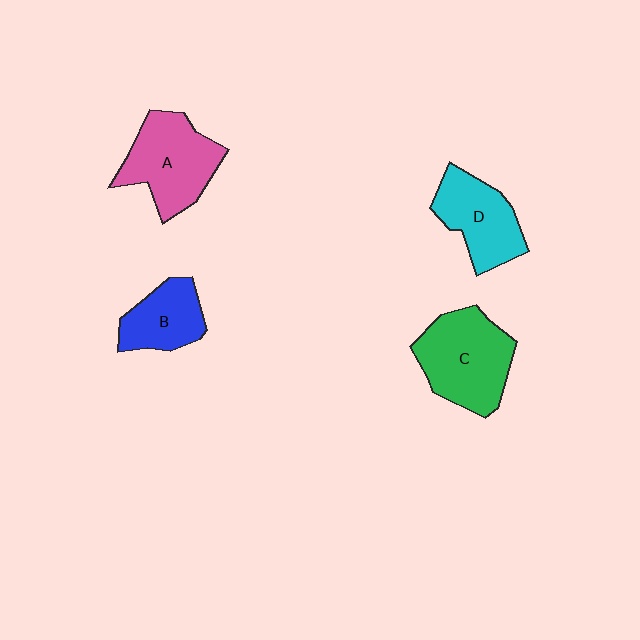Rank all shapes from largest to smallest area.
From largest to smallest: C (green), A (pink), D (cyan), B (blue).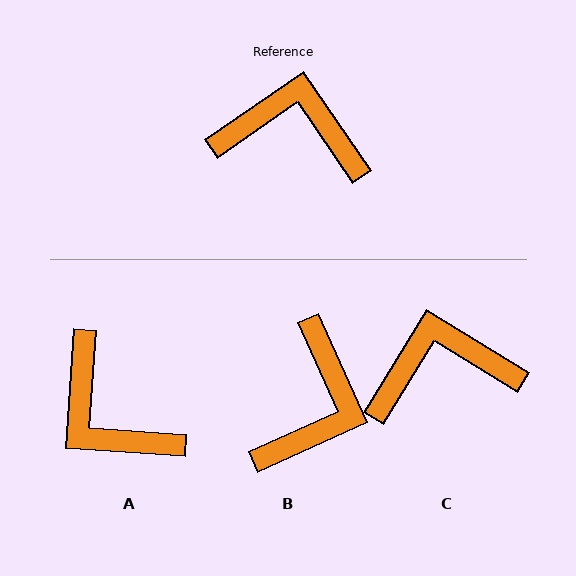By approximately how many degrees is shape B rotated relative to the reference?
Approximately 100 degrees clockwise.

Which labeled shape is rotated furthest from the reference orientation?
A, about 141 degrees away.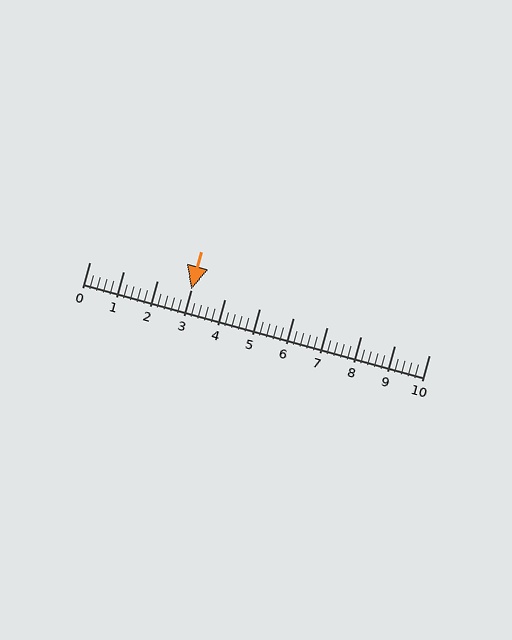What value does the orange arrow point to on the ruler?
The orange arrow points to approximately 3.0.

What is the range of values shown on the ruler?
The ruler shows values from 0 to 10.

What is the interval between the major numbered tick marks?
The major tick marks are spaced 1 units apart.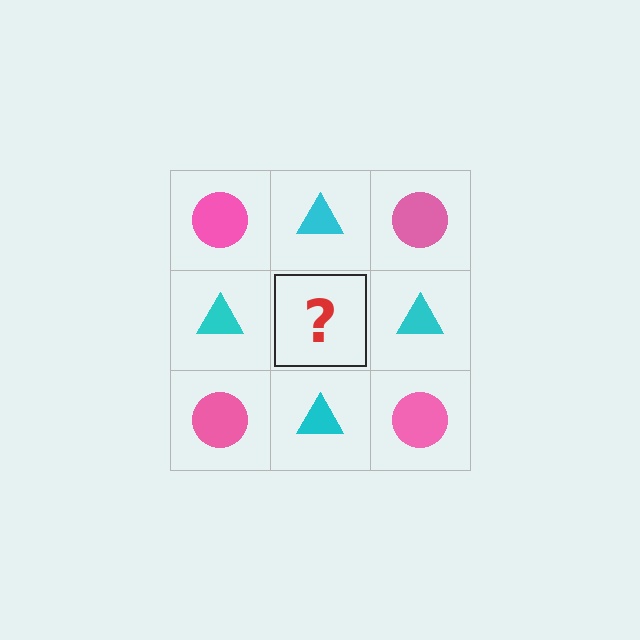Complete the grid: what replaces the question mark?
The question mark should be replaced with a pink circle.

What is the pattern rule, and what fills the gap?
The rule is that it alternates pink circle and cyan triangle in a checkerboard pattern. The gap should be filled with a pink circle.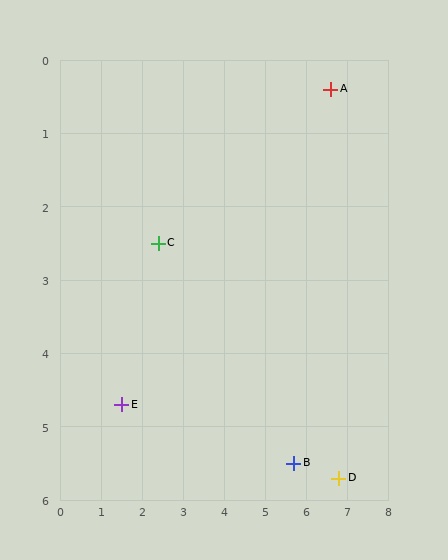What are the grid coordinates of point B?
Point B is at approximately (5.7, 5.5).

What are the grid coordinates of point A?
Point A is at approximately (6.6, 0.4).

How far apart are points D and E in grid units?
Points D and E are about 5.4 grid units apart.